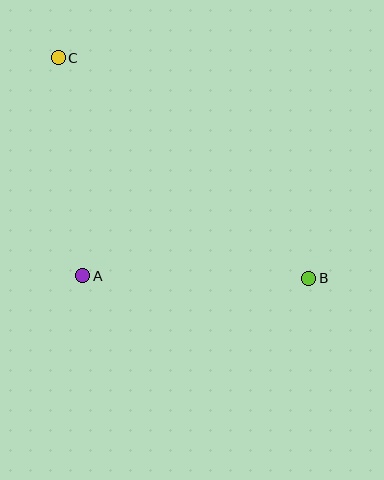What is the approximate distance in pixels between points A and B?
The distance between A and B is approximately 226 pixels.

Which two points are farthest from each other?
Points B and C are farthest from each other.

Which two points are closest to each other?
Points A and C are closest to each other.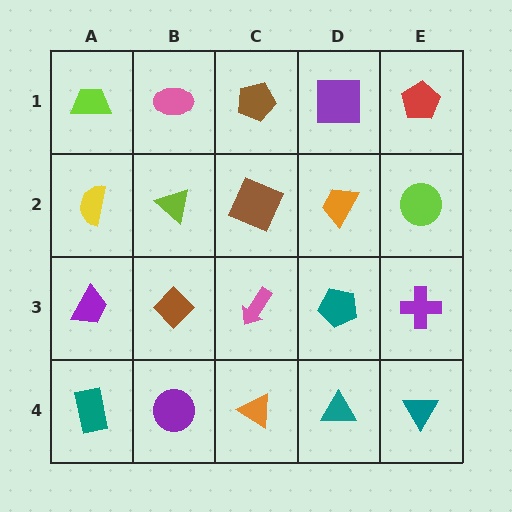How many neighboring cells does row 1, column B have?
3.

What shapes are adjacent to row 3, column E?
A lime circle (row 2, column E), a teal triangle (row 4, column E), a teal pentagon (row 3, column D).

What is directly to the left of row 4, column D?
An orange triangle.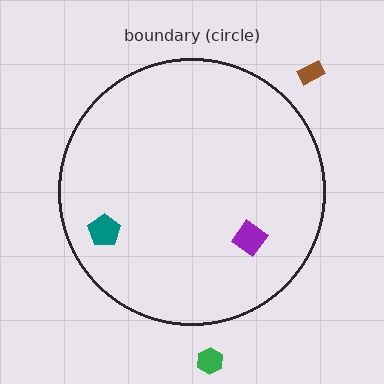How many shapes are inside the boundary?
2 inside, 2 outside.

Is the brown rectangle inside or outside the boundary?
Outside.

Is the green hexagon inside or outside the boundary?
Outside.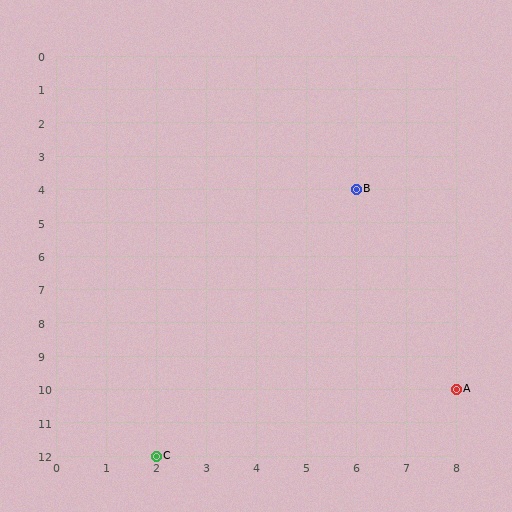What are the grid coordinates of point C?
Point C is at grid coordinates (2, 12).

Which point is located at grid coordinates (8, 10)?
Point A is at (8, 10).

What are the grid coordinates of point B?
Point B is at grid coordinates (6, 4).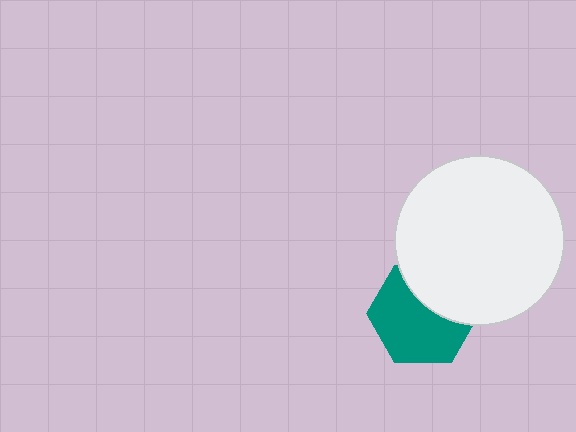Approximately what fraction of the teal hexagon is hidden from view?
Roughly 35% of the teal hexagon is hidden behind the white circle.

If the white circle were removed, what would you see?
You would see the complete teal hexagon.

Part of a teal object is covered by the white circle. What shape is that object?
It is a hexagon.